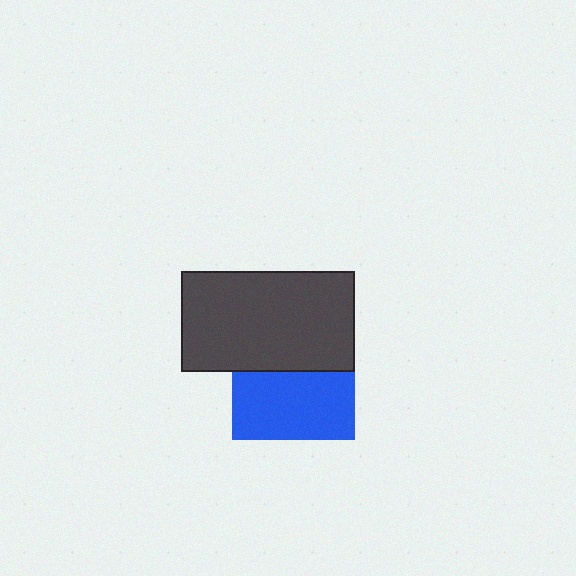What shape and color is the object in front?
The object in front is a dark gray rectangle.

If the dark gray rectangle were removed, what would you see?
You would see the complete blue square.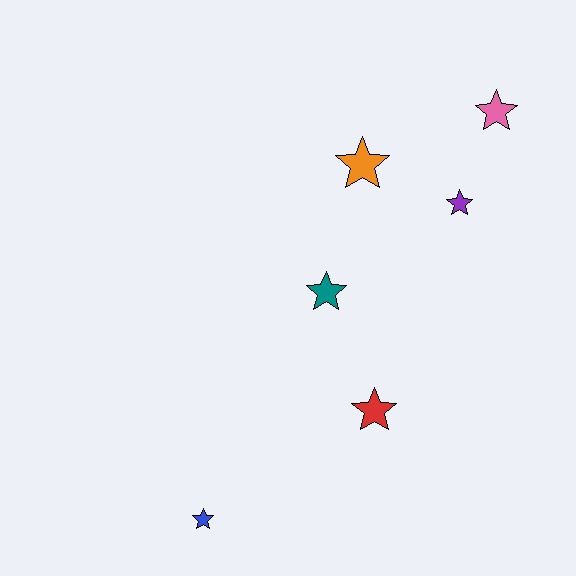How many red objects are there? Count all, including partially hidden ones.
There is 1 red object.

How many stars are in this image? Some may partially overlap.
There are 6 stars.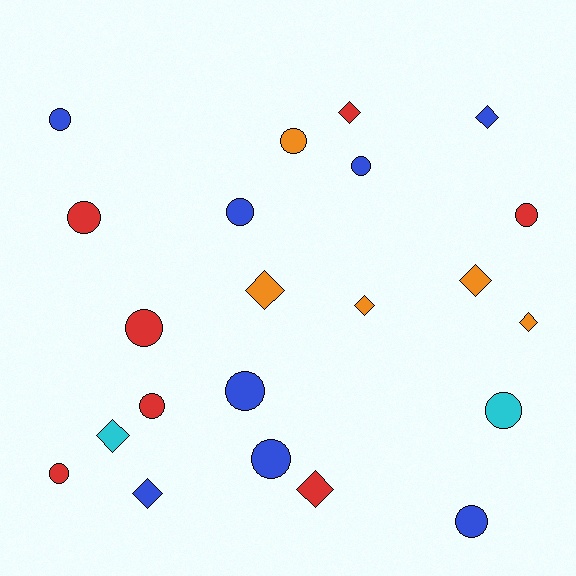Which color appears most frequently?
Blue, with 8 objects.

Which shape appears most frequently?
Circle, with 13 objects.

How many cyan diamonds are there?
There is 1 cyan diamond.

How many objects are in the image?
There are 22 objects.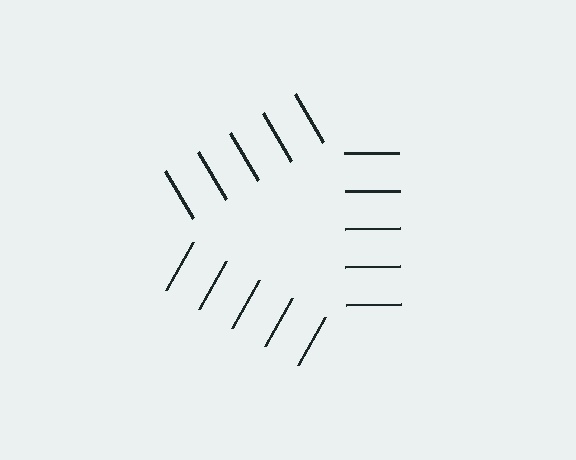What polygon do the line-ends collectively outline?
An illusory triangle — the line segments terminate on its edges but no continuous stroke is drawn.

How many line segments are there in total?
15 — 5 along each of the 3 edges.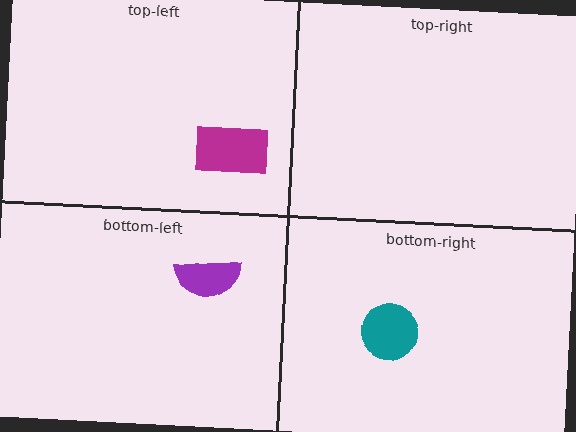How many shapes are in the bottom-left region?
1.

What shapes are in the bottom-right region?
The teal circle.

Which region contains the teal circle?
The bottom-right region.